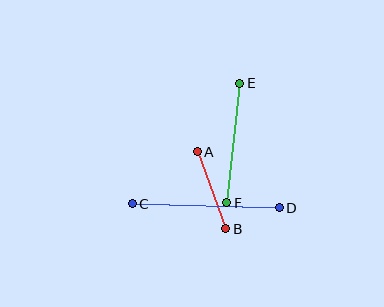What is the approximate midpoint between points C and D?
The midpoint is at approximately (206, 206) pixels.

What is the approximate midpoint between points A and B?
The midpoint is at approximately (211, 190) pixels.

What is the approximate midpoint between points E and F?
The midpoint is at approximately (233, 143) pixels.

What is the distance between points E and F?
The distance is approximately 121 pixels.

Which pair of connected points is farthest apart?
Points C and D are farthest apart.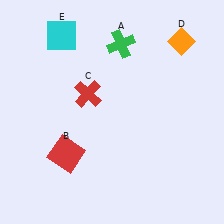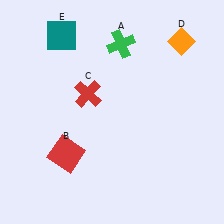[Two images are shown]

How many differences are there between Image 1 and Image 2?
There is 1 difference between the two images.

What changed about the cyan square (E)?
In Image 1, E is cyan. In Image 2, it changed to teal.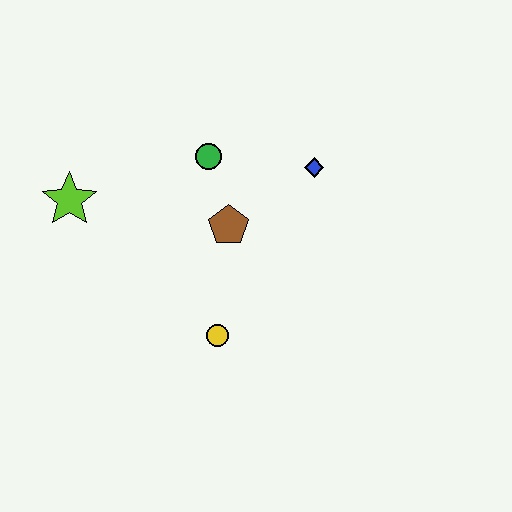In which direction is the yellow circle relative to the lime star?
The yellow circle is to the right of the lime star.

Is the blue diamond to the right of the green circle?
Yes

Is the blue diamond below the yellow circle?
No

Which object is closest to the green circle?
The brown pentagon is closest to the green circle.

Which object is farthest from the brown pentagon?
The lime star is farthest from the brown pentagon.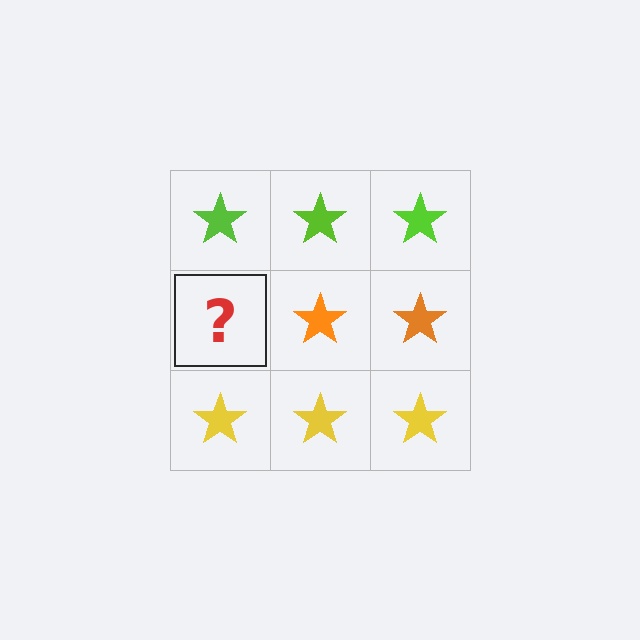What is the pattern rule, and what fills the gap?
The rule is that each row has a consistent color. The gap should be filled with an orange star.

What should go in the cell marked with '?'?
The missing cell should contain an orange star.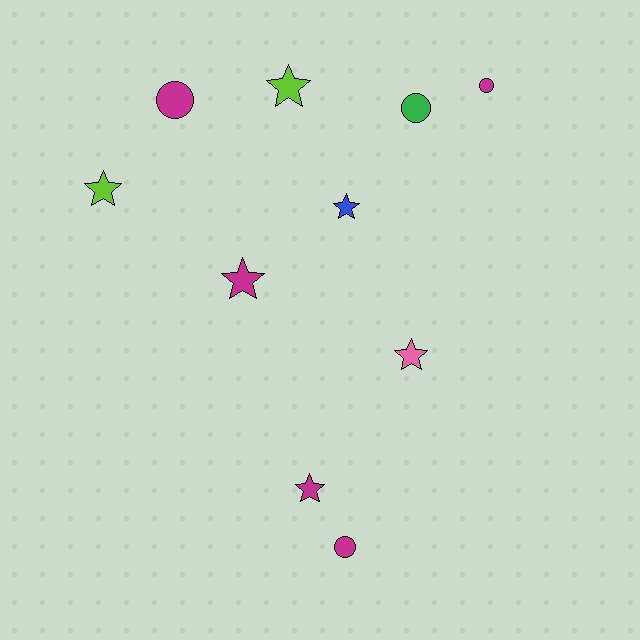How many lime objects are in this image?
There are 2 lime objects.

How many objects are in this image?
There are 10 objects.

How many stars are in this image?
There are 6 stars.